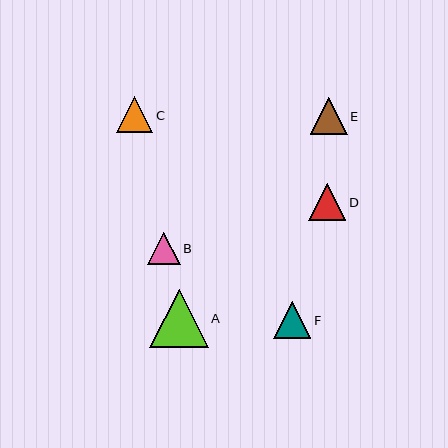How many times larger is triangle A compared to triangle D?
Triangle A is approximately 1.6 times the size of triangle D.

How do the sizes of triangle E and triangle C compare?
Triangle E and triangle C are approximately the same size.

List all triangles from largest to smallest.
From largest to smallest: A, E, F, D, C, B.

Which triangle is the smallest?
Triangle B is the smallest with a size of approximately 33 pixels.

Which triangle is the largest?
Triangle A is the largest with a size of approximately 58 pixels.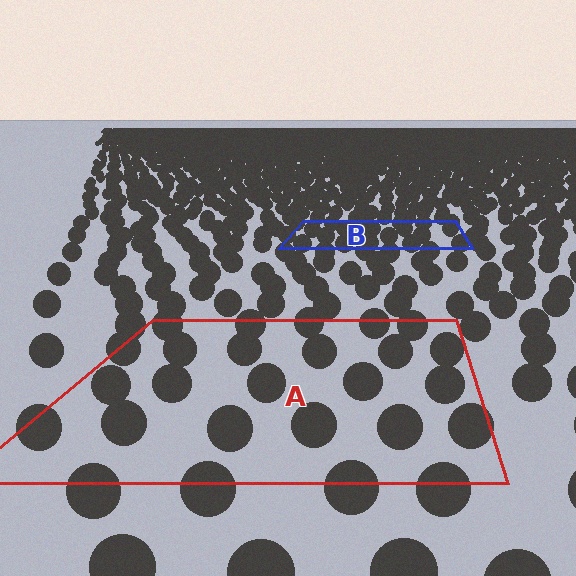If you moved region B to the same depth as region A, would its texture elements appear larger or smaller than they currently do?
They would appear larger. At a closer depth, the same texture elements are projected at a bigger on-screen size.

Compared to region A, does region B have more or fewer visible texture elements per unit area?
Region B has more texture elements per unit area — they are packed more densely because it is farther away.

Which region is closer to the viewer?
Region A is closer. The texture elements there are larger and more spread out.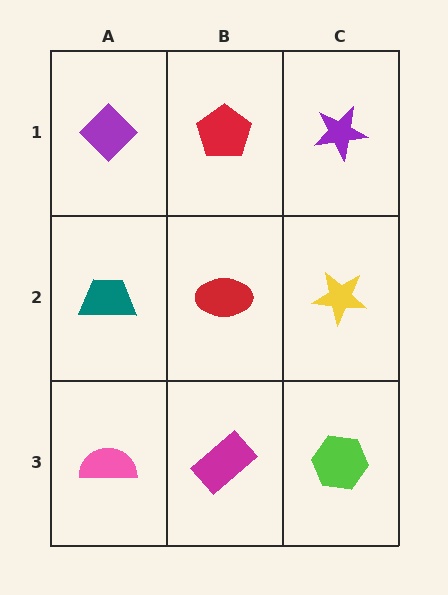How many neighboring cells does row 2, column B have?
4.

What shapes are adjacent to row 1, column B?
A red ellipse (row 2, column B), a purple diamond (row 1, column A), a purple star (row 1, column C).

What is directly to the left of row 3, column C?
A magenta rectangle.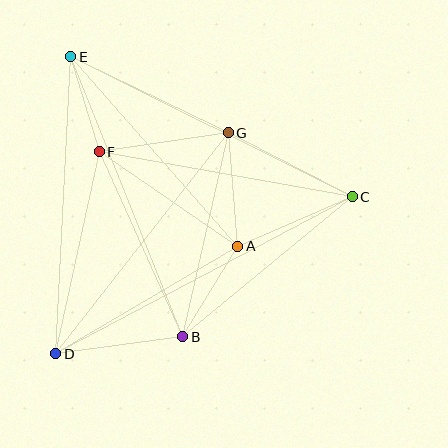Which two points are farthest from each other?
Points C and D are farthest from each other.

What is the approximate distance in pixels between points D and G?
The distance between D and G is approximately 280 pixels.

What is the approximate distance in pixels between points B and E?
The distance between B and E is approximately 302 pixels.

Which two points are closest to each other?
Points E and F are closest to each other.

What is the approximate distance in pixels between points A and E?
The distance between A and E is approximately 253 pixels.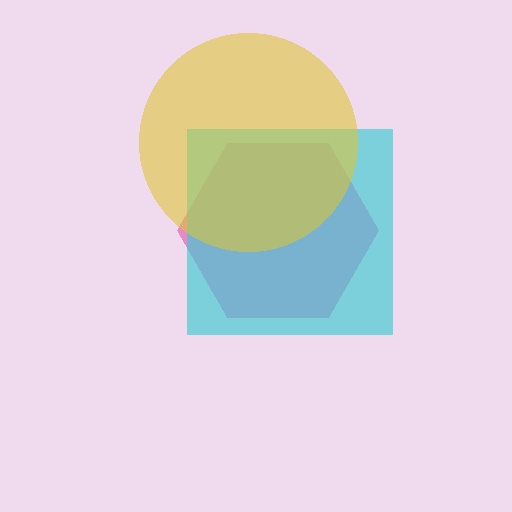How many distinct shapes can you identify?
There are 3 distinct shapes: a pink hexagon, a cyan square, a yellow circle.